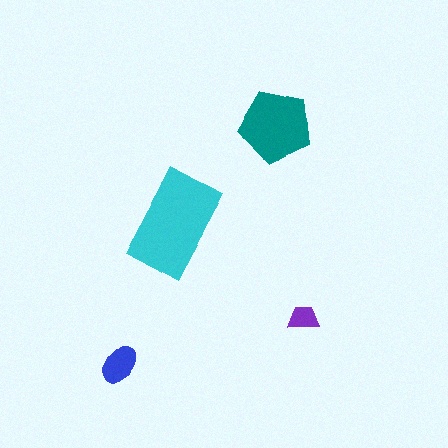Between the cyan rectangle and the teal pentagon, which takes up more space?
The cyan rectangle.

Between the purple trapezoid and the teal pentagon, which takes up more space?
The teal pentagon.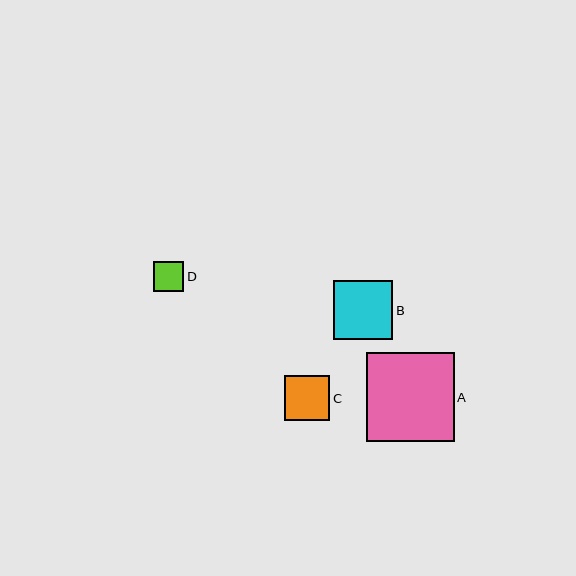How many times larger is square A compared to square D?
Square A is approximately 2.9 times the size of square D.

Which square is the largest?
Square A is the largest with a size of approximately 88 pixels.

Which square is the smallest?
Square D is the smallest with a size of approximately 31 pixels.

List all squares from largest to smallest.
From largest to smallest: A, B, C, D.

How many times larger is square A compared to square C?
Square A is approximately 2.0 times the size of square C.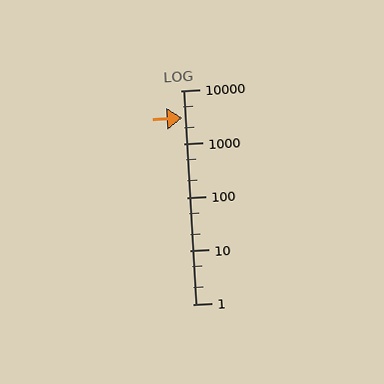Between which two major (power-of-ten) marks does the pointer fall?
The pointer is between 1000 and 10000.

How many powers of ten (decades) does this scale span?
The scale spans 4 decades, from 1 to 10000.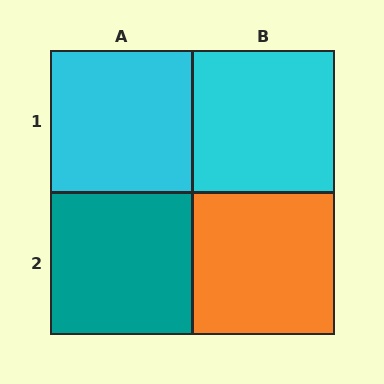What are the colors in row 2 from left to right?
Teal, orange.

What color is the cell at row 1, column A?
Cyan.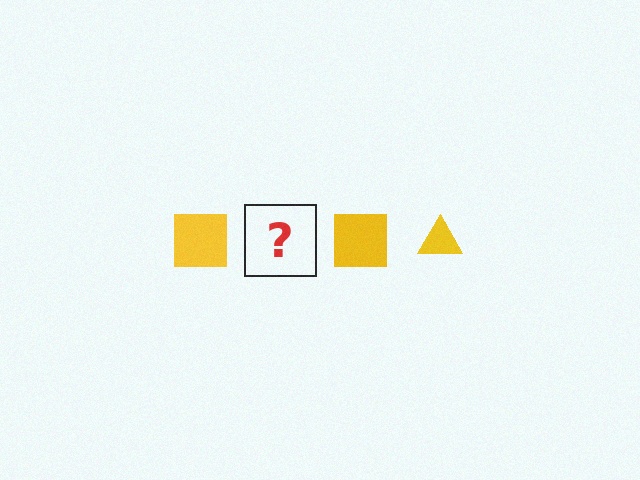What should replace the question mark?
The question mark should be replaced with a yellow triangle.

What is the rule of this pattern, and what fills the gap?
The rule is that the pattern cycles through square, triangle shapes in yellow. The gap should be filled with a yellow triangle.